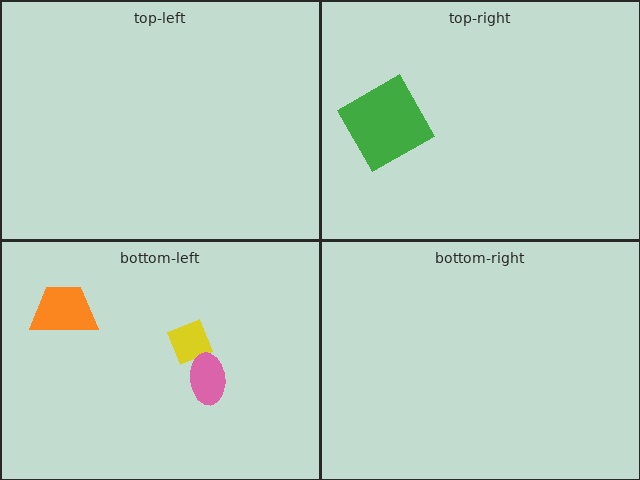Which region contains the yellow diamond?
The bottom-left region.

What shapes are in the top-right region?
The green square.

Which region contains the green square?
The top-right region.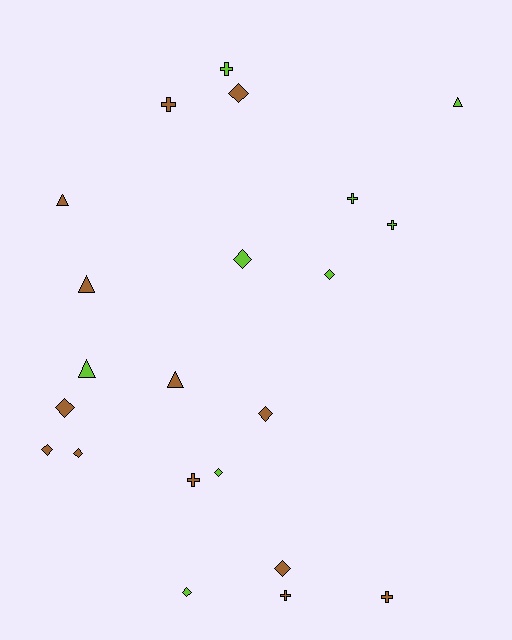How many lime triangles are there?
There are 2 lime triangles.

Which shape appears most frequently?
Diamond, with 10 objects.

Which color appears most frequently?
Brown, with 13 objects.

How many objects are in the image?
There are 22 objects.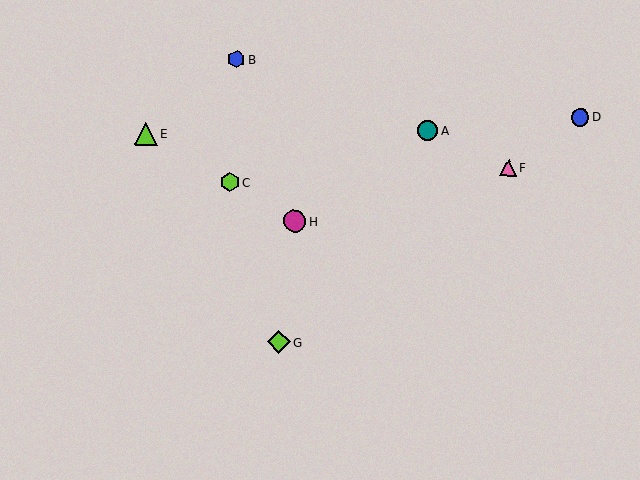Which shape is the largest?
The lime diamond (labeled G) is the largest.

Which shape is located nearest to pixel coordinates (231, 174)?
The lime hexagon (labeled C) at (230, 182) is nearest to that location.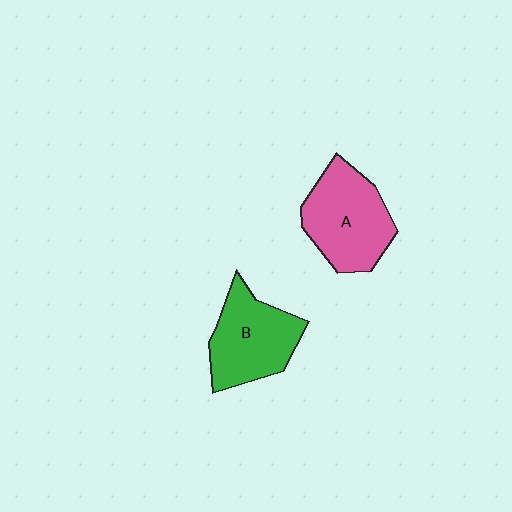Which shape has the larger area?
Shape A (pink).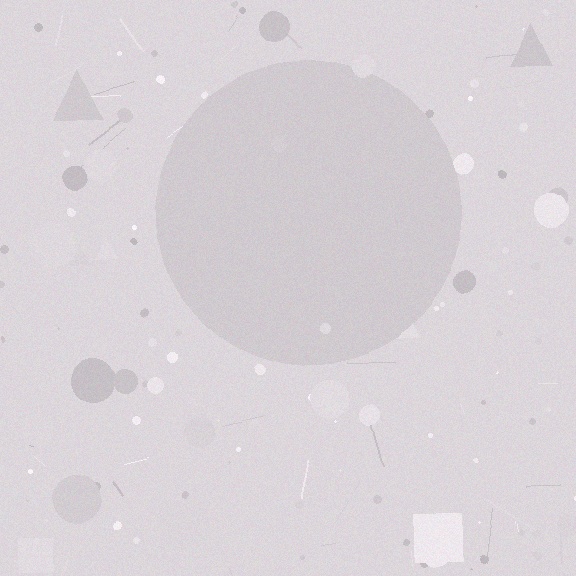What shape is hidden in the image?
A circle is hidden in the image.